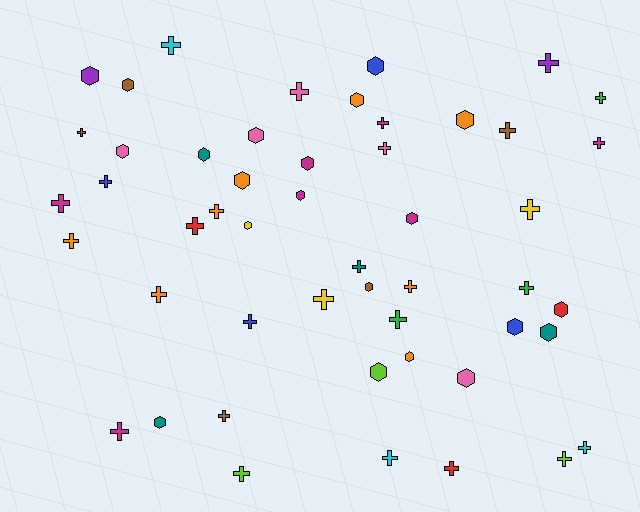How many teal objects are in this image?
There are 4 teal objects.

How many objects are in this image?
There are 50 objects.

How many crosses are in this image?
There are 29 crosses.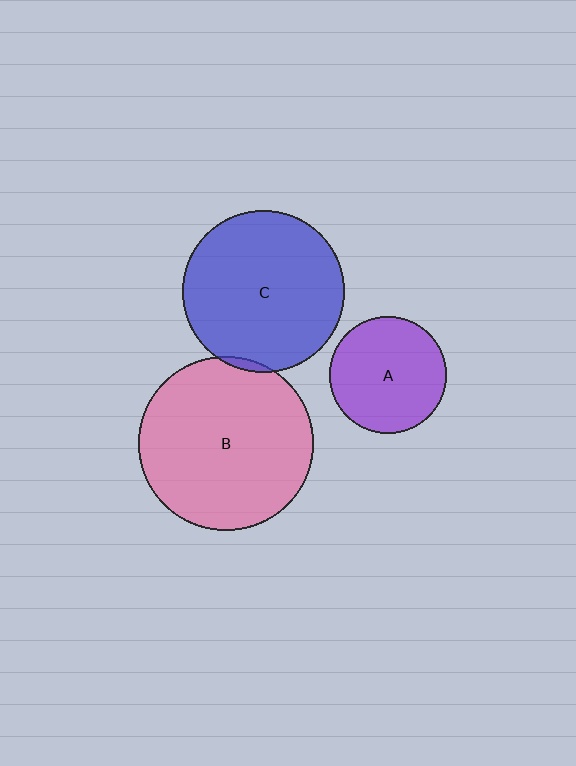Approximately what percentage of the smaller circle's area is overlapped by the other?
Approximately 5%.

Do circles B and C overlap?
Yes.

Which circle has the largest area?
Circle B (pink).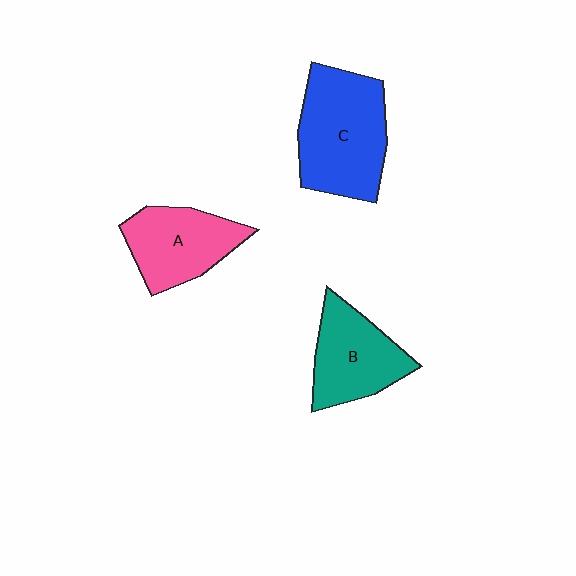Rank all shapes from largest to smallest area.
From largest to smallest: C (blue), B (teal), A (pink).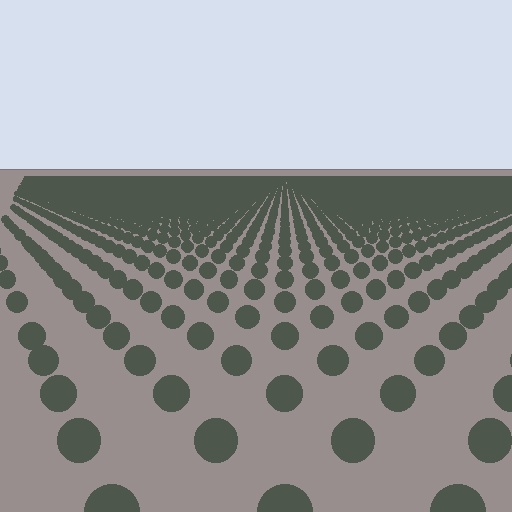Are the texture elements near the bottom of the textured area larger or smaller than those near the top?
Larger. Near the bottom, elements are closer to the viewer and appear at a bigger on-screen size.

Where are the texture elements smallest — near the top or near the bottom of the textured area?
Near the top.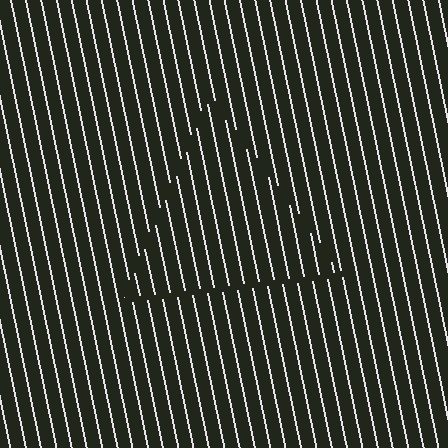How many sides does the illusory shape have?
3 sides — the line-ends trace a triangle.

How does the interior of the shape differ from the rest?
The interior of the shape contains the same grating, shifted by half a period — the contour is defined by the phase discontinuity where line-ends from the inner and outer gratings abut.